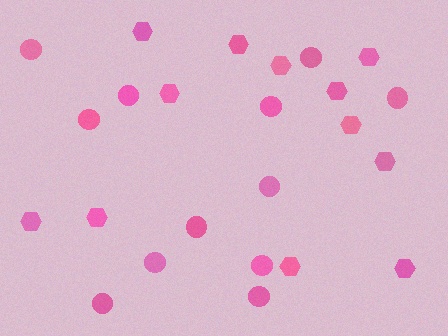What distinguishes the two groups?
There are 2 groups: one group of hexagons (12) and one group of circles (12).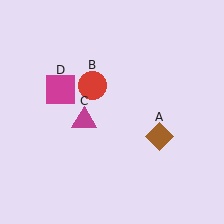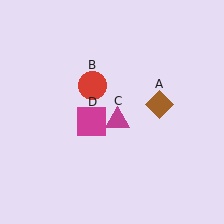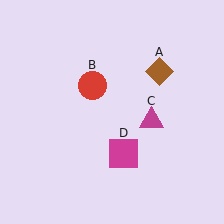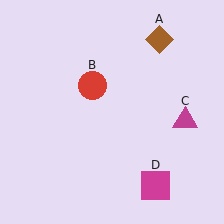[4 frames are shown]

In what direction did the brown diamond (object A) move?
The brown diamond (object A) moved up.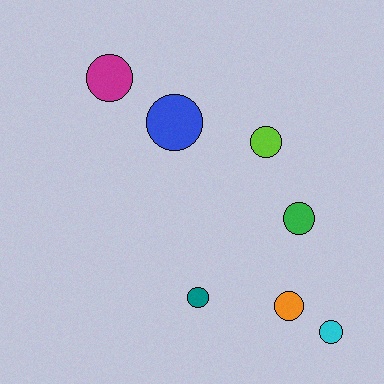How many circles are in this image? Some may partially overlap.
There are 7 circles.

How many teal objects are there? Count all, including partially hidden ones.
There is 1 teal object.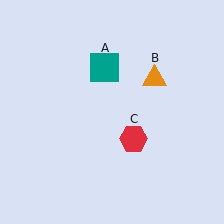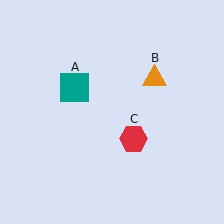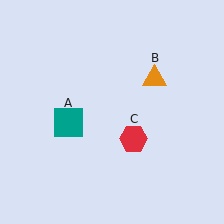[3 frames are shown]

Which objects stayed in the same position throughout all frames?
Orange triangle (object B) and red hexagon (object C) remained stationary.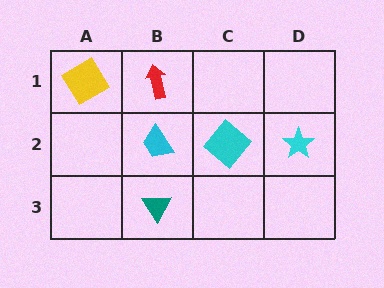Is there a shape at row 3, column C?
No, that cell is empty.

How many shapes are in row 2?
3 shapes.